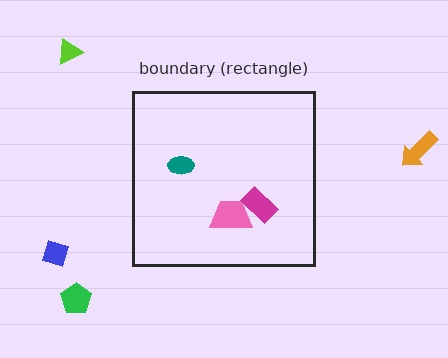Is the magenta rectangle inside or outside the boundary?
Inside.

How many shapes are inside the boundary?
3 inside, 4 outside.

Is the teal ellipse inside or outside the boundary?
Inside.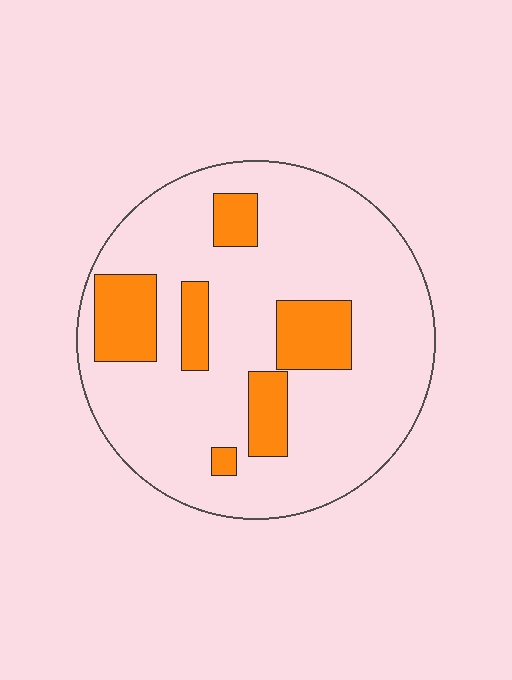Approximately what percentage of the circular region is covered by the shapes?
Approximately 20%.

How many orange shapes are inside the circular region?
6.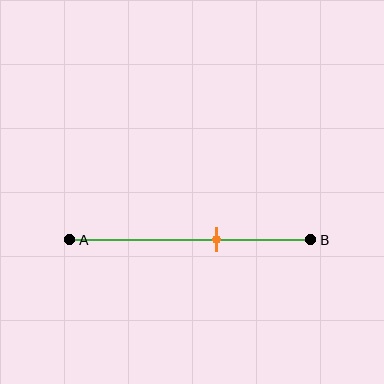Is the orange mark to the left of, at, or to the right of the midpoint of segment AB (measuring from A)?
The orange mark is to the right of the midpoint of segment AB.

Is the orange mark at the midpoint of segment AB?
No, the mark is at about 60% from A, not at the 50% midpoint.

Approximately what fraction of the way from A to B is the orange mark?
The orange mark is approximately 60% of the way from A to B.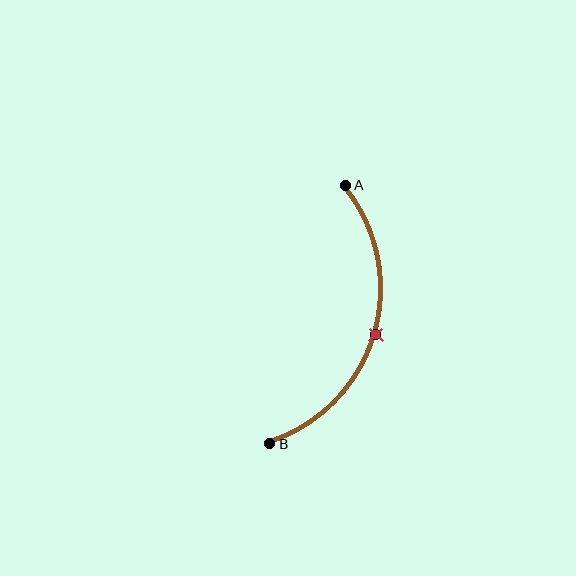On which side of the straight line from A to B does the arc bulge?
The arc bulges to the right of the straight line connecting A and B.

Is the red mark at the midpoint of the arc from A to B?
Yes. The red mark lies on the arc at equal arc-length from both A and B — it is the arc midpoint.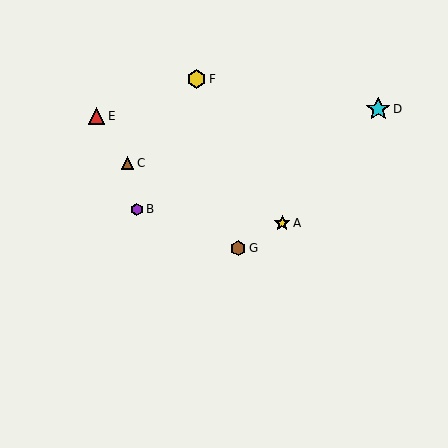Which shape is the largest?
The cyan star (labeled D) is the largest.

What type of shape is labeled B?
Shape B is a purple hexagon.